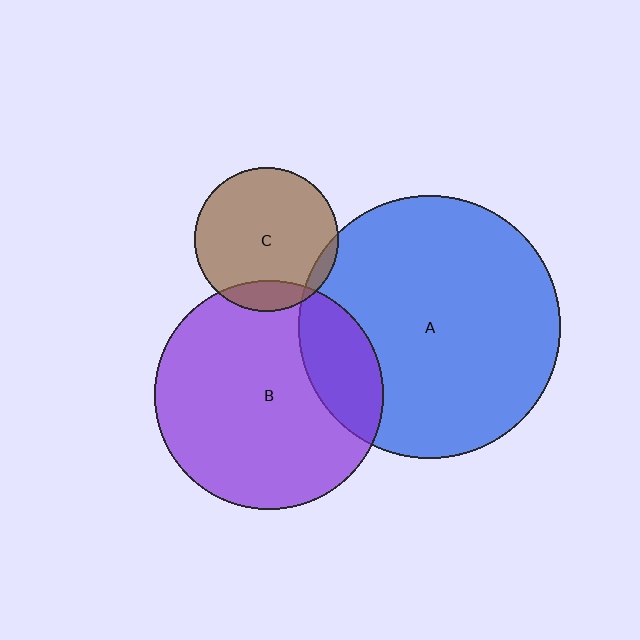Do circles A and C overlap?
Yes.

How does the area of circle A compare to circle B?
Approximately 1.3 times.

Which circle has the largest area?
Circle A (blue).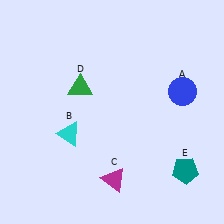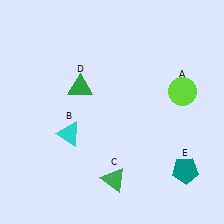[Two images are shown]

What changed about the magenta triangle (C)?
In Image 1, C is magenta. In Image 2, it changed to green.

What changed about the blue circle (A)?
In Image 1, A is blue. In Image 2, it changed to lime.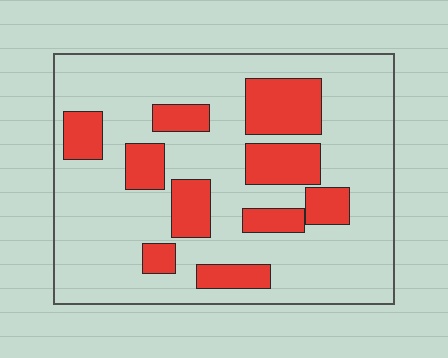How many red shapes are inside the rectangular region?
10.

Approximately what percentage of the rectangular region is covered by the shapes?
Approximately 25%.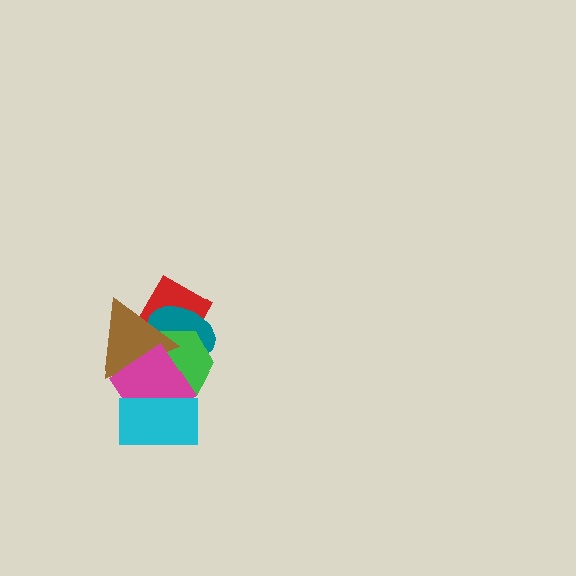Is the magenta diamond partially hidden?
Yes, it is partially covered by another shape.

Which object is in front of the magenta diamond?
The cyan rectangle is in front of the magenta diamond.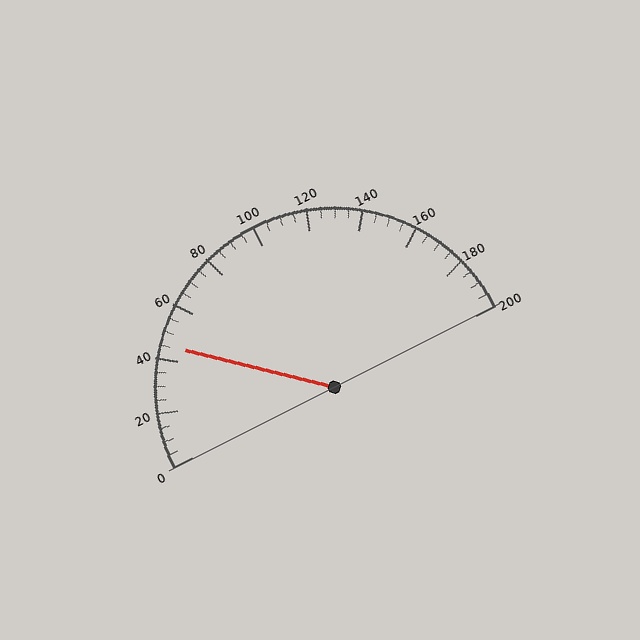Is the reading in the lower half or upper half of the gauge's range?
The reading is in the lower half of the range (0 to 200).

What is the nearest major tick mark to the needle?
The nearest major tick mark is 40.